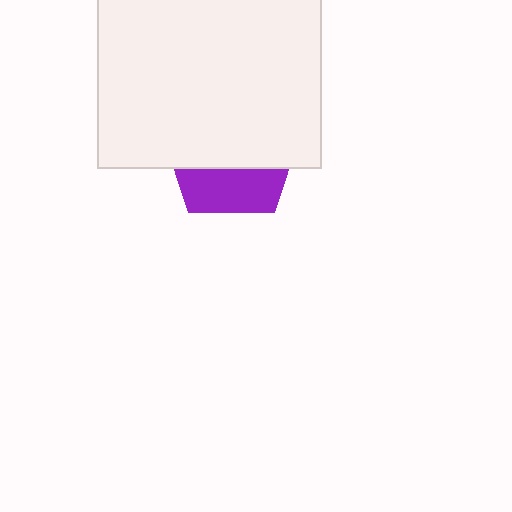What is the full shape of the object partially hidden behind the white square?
The partially hidden object is a purple pentagon.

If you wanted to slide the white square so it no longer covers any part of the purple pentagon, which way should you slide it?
Slide it up — that is the most direct way to separate the two shapes.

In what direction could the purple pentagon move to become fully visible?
The purple pentagon could move down. That would shift it out from behind the white square entirely.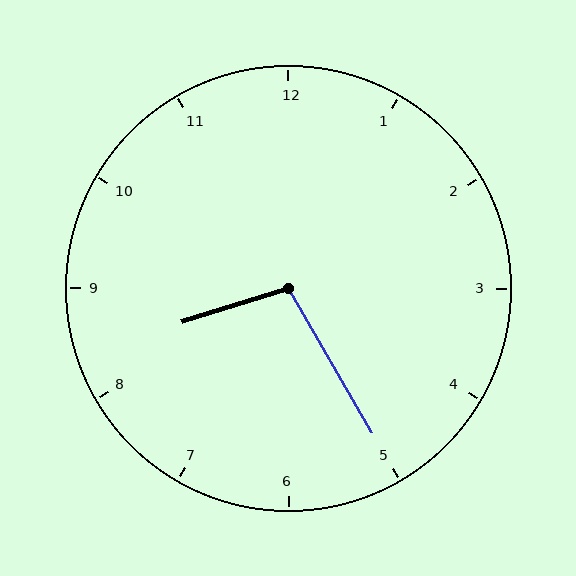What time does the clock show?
8:25.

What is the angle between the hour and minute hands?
Approximately 102 degrees.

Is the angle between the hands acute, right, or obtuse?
It is obtuse.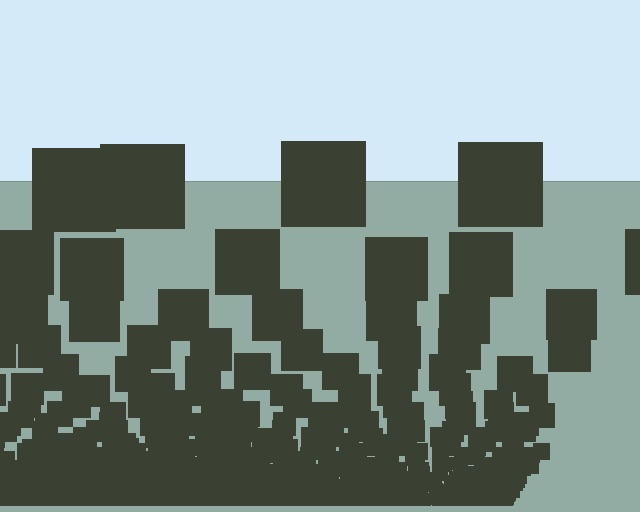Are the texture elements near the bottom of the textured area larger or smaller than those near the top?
Smaller. The gradient is inverted — elements near the bottom are smaller and denser.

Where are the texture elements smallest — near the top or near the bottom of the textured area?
Near the bottom.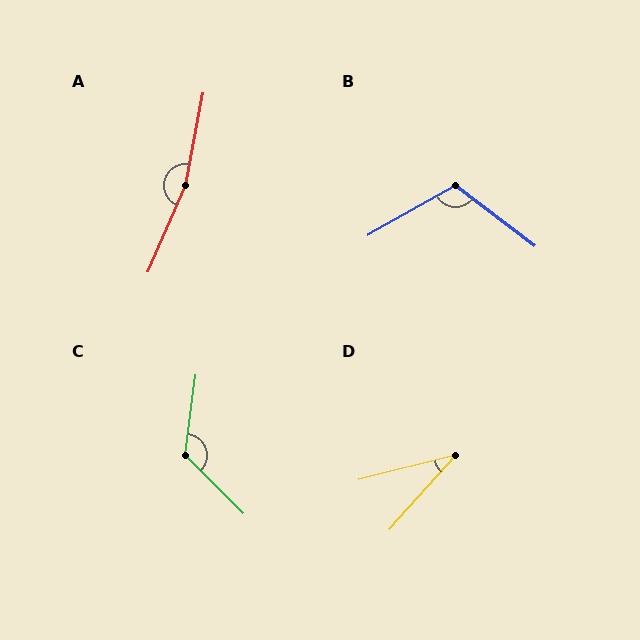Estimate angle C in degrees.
Approximately 128 degrees.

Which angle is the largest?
A, at approximately 167 degrees.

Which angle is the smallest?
D, at approximately 34 degrees.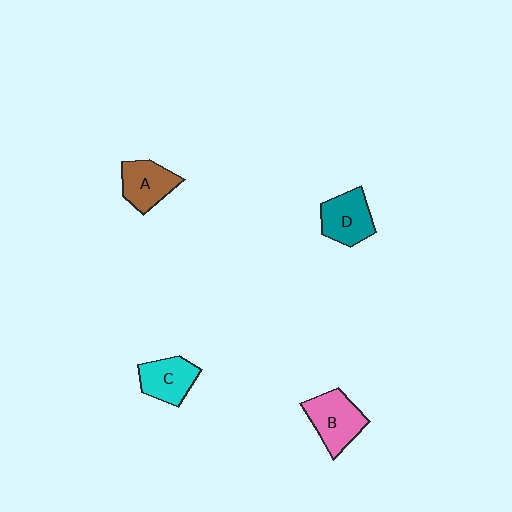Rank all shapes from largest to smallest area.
From largest to smallest: B (pink), D (teal), A (brown), C (cyan).